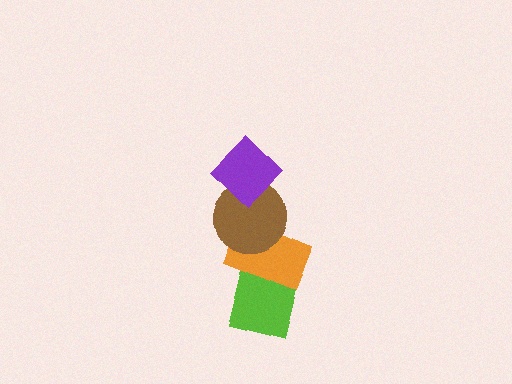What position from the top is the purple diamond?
The purple diamond is 1st from the top.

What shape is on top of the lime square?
The orange rectangle is on top of the lime square.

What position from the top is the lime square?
The lime square is 4th from the top.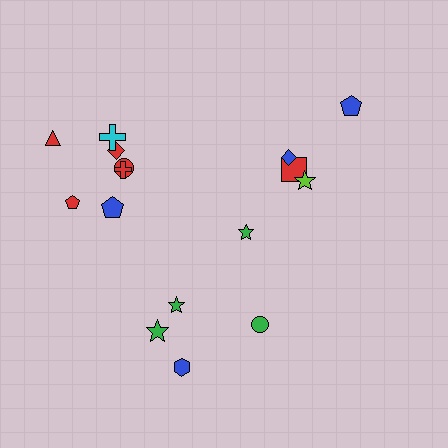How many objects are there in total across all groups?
There are 16 objects.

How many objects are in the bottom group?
There are 5 objects.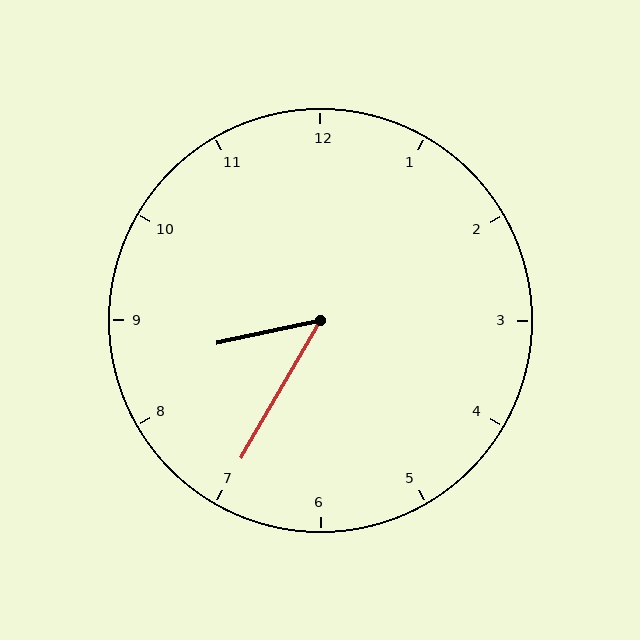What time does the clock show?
8:35.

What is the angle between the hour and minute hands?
Approximately 48 degrees.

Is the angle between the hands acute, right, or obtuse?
It is acute.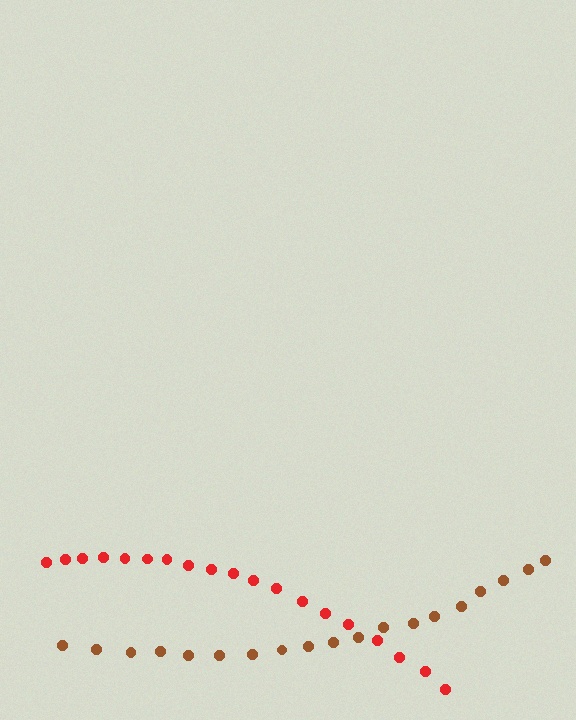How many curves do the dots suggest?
There are 2 distinct paths.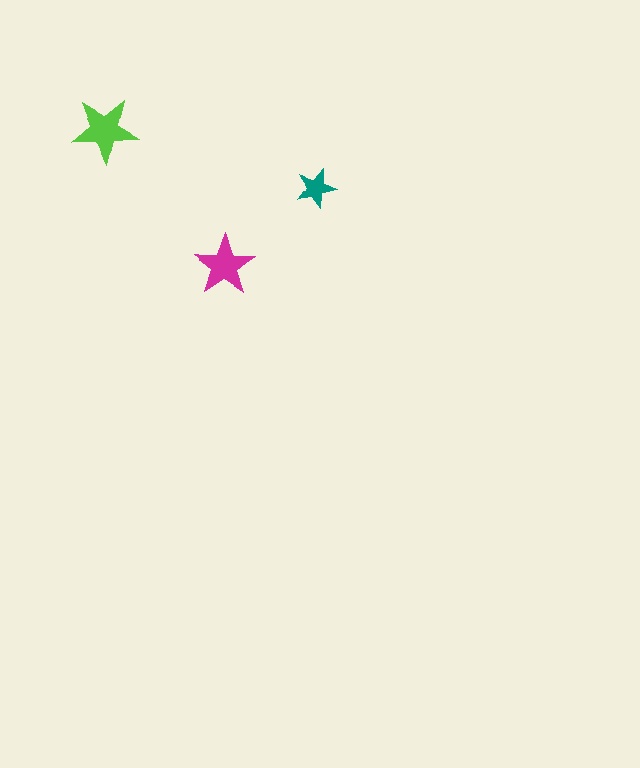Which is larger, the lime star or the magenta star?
The lime one.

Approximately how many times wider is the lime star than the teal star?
About 1.5 times wider.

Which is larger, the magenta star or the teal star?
The magenta one.